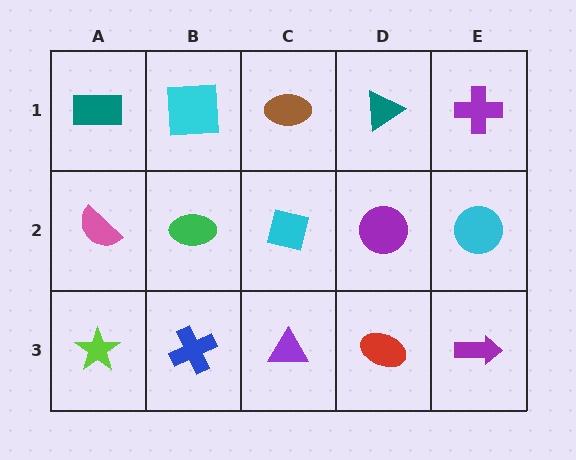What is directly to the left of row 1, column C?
A cyan square.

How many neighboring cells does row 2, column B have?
4.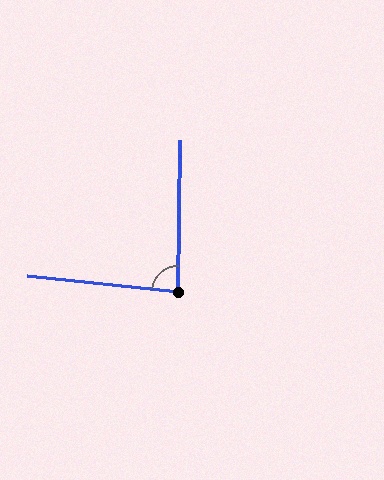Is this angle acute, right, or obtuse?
It is acute.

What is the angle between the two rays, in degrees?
Approximately 85 degrees.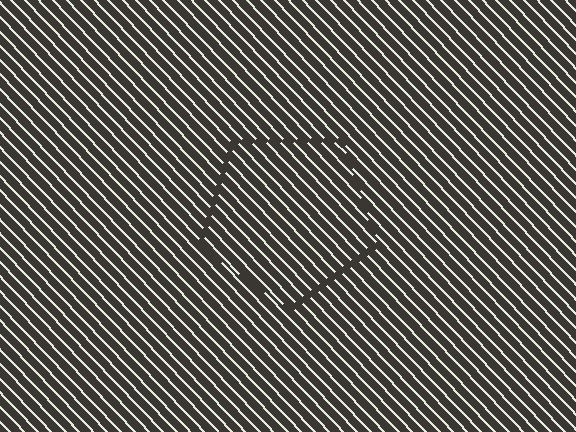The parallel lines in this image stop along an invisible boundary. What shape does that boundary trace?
An illusory pentagon. The interior of the shape contains the same grating, shifted by half a period — the contour is defined by the phase discontinuity where line-ends from the inner and outer gratings abut.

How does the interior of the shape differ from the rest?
The interior of the shape contains the same grating, shifted by half a period — the contour is defined by the phase discontinuity where line-ends from the inner and outer gratings abut.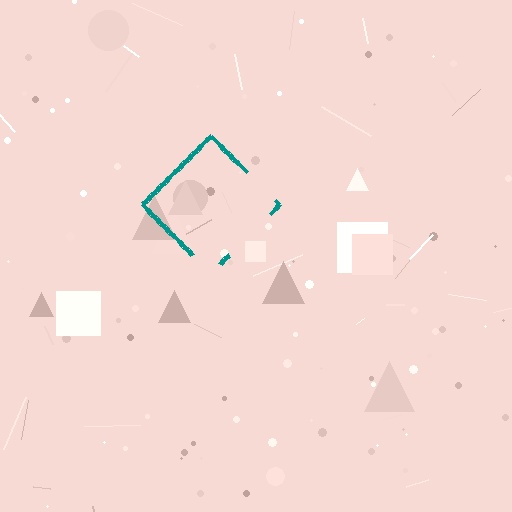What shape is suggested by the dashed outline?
The dashed outline suggests a diamond.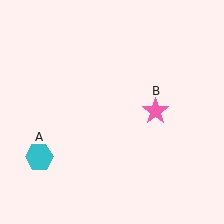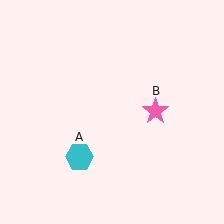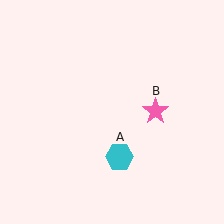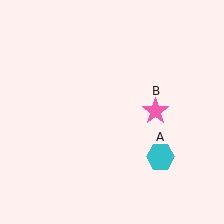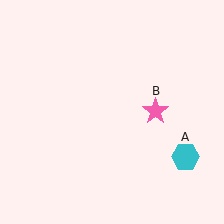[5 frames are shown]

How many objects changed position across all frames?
1 object changed position: cyan hexagon (object A).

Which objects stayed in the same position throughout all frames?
Pink star (object B) remained stationary.